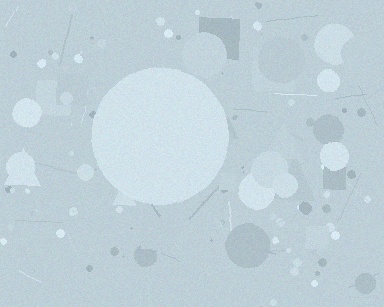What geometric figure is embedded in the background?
A circle is embedded in the background.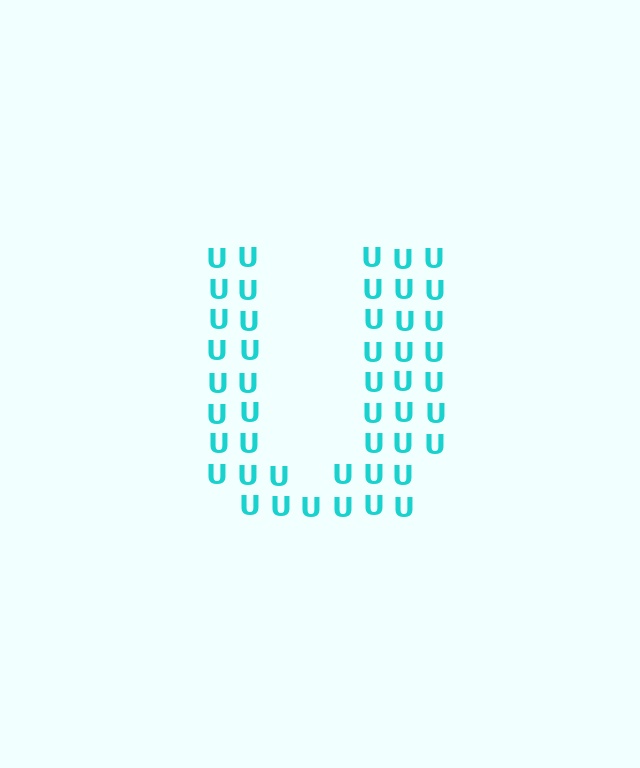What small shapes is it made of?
It is made of small letter U's.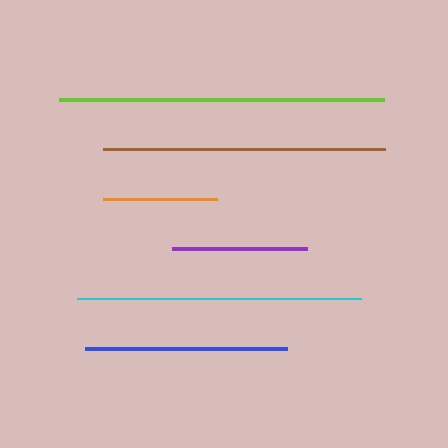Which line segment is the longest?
The lime line is the longest at approximately 325 pixels.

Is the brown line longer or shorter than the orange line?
The brown line is longer than the orange line.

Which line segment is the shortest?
The orange line is the shortest at approximately 114 pixels.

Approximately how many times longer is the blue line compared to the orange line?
The blue line is approximately 1.8 times the length of the orange line.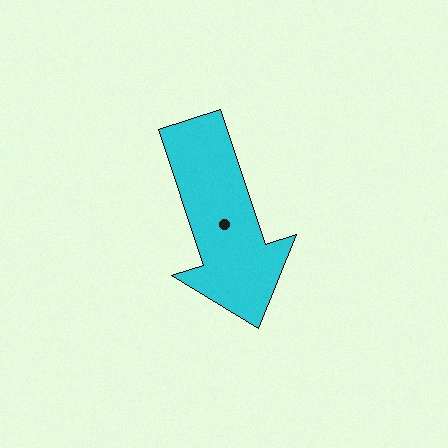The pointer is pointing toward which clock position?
Roughly 5 o'clock.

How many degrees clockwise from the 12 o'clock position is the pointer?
Approximately 162 degrees.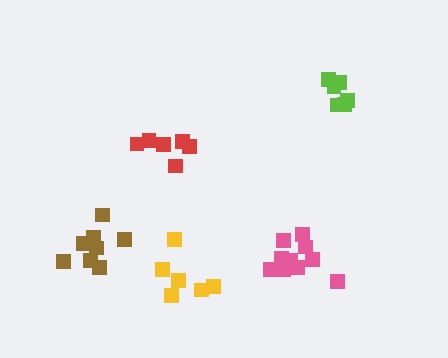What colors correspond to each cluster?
The clusters are colored: red, yellow, brown, pink, lime.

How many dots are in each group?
Group 1: 6 dots, Group 2: 6 dots, Group 3: 8 dots, Group 4: 10 dots, Group 5: 6 dots (36 total).